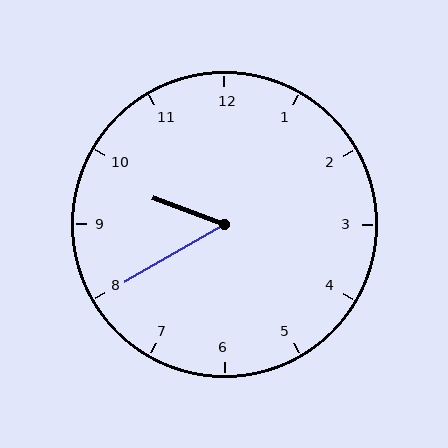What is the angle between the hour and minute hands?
Approximately 50 degrees.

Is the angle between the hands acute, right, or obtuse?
It is acute.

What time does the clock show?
9:40.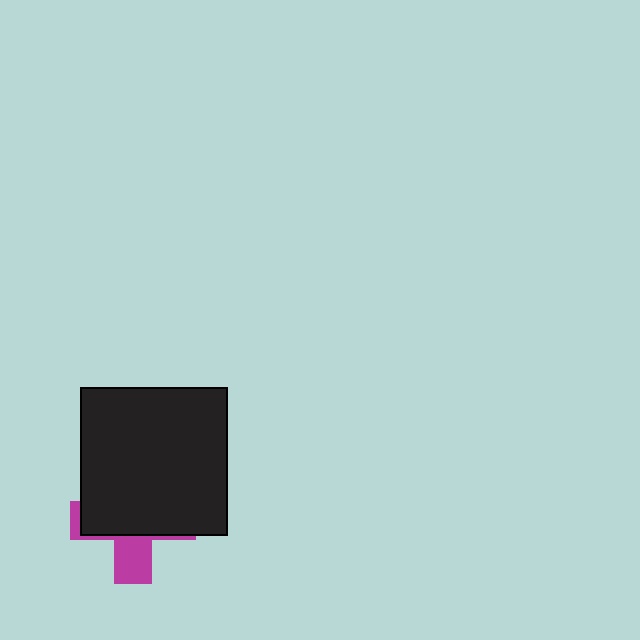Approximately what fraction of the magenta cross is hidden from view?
Roughly 69% of the magenta cross is hidden behind the black square.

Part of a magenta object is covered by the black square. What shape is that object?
It is a cross.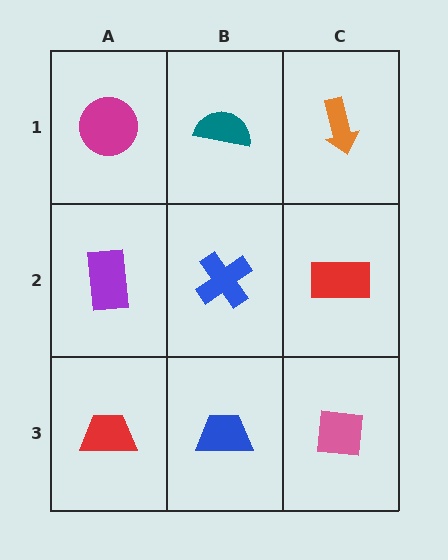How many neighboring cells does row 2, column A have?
3.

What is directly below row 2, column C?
A pink square.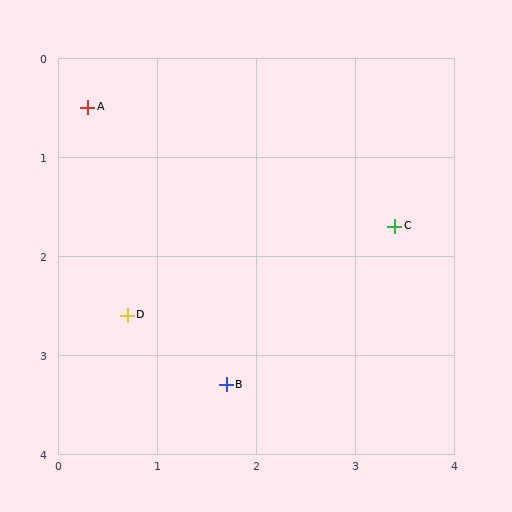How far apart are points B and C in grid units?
Points B and C are about 2.3 grid units apart.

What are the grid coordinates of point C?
Point C is at approximately (3.4, 1.7).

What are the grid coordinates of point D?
Point D is at approximately (0.7, 2.6).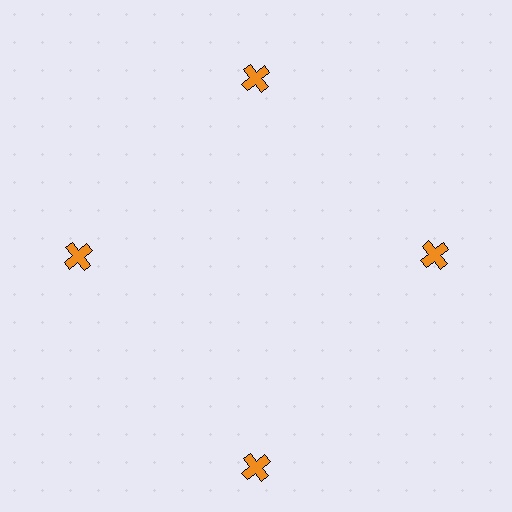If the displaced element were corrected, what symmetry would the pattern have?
It would have 4-fold rotational symmetry — the pattern would map onto itself every 90 degrees.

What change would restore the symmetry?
The symmetry would be restored by moving it inward, back onto the ring so that all 4 crosses sit at equal angles and equal distance from the center.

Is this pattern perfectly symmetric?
No. The 4 orange crosses are arranged in a ring, but one element near the 6 o'clock position is pushed outward from the center, breaking the 4-fold rotational symmetry.